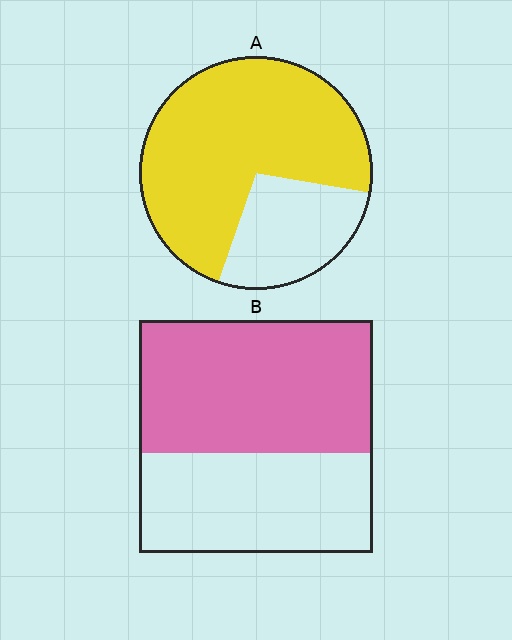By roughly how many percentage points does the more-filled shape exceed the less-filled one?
By roughly 15 percentage points (A over B).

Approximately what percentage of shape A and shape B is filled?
A is approximately 70% and B is approximately 55%.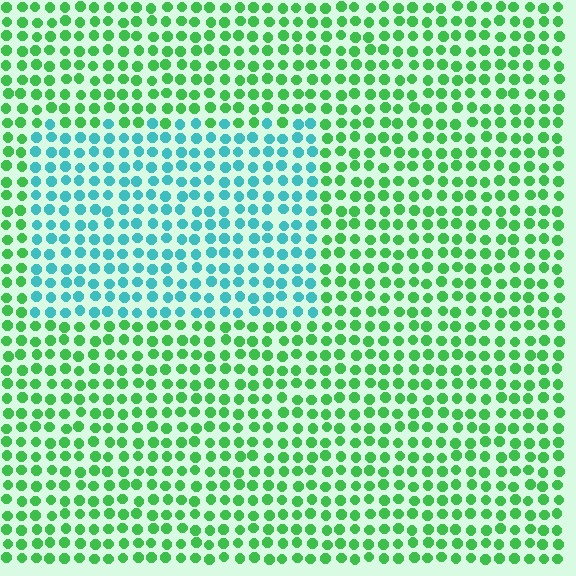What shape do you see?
I see a rectangle.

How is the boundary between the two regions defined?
The boundary is defined purely by a slight shift in hue (about 54 degrees). Spacing, size, and orientation are identical on both sides.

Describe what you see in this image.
The image is filled with small green elements in a uniform arrangement. A rectangle-shaped region is visible where the elements are tinted to a slightly different hue, forming a subtle color boundary.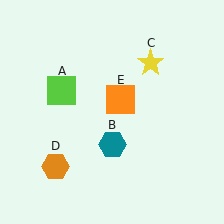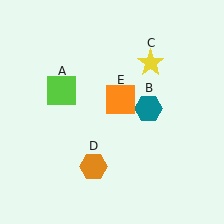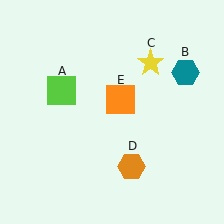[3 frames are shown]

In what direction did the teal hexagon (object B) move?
The teal hexagon (object B) moved up and to the right.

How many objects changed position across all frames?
2 objects changed position: teal hexagon (object B), orange hexagon (object D).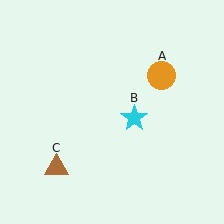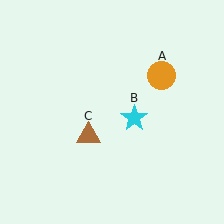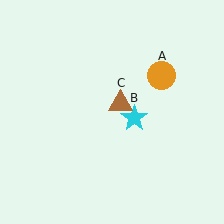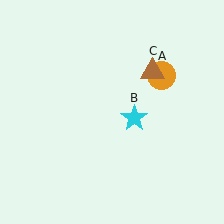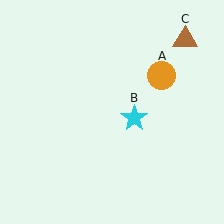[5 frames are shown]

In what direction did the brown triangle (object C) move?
The brown triangle (object C) moved up and to the right.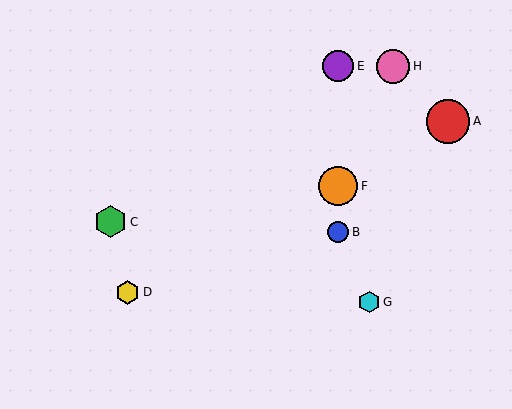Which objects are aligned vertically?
Objects B, E, F are aligned vertically.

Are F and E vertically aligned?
Yes, both are at x≈338.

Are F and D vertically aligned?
No, F is at x≈338 and D is at x≈128.